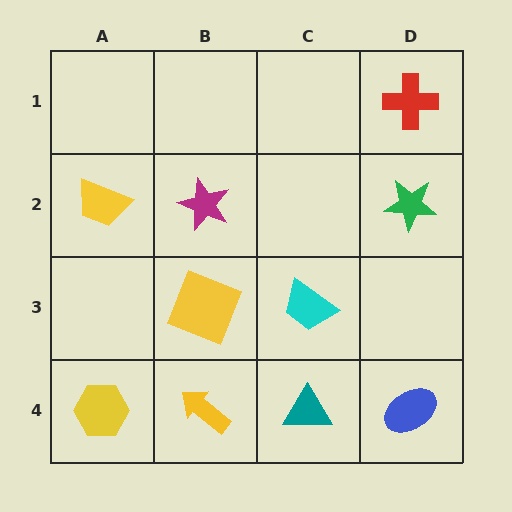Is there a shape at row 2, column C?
No, that cell is empty.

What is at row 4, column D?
A blue ellipse.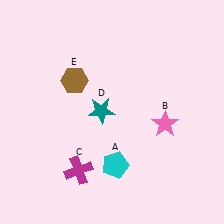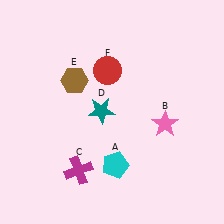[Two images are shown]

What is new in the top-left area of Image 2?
A red circle (F) was added in the top-left area of Image 2.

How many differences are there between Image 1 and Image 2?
There is 1 difference between the two images.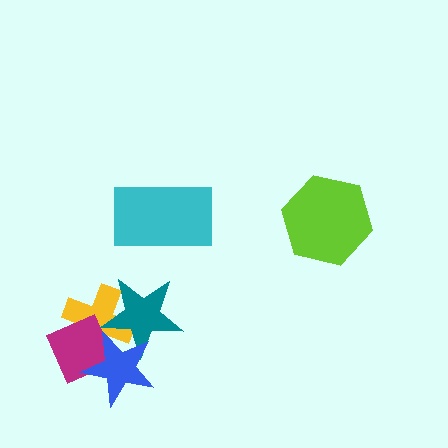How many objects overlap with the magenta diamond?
3 objects overlap with the magenta diamond.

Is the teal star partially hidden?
Yes, it is partially covered by another shape.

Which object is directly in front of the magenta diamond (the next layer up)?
The teal star is directly in front of the magenta diamond.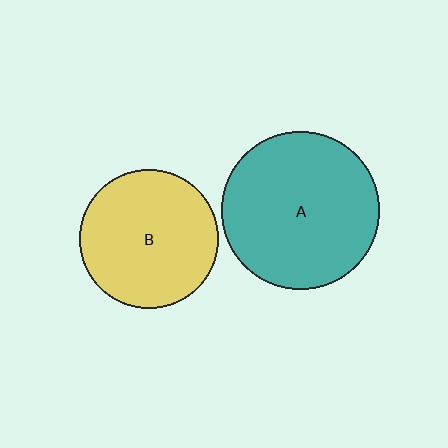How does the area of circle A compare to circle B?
Approximately 1.3 times.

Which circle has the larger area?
Circle A (teal).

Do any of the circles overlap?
No, none of the circles overlap.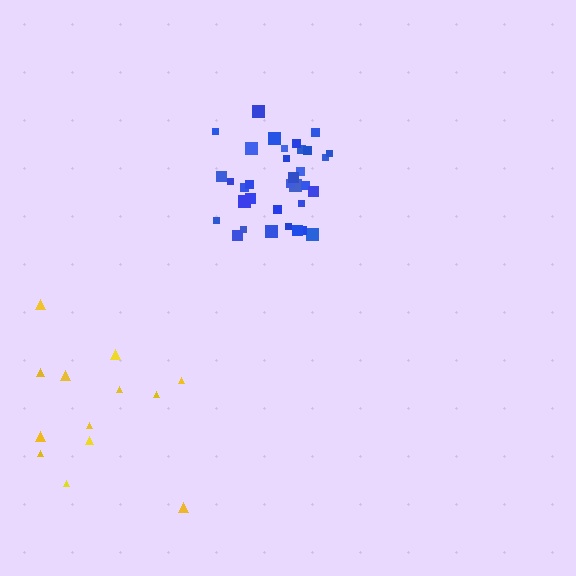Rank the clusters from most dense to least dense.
blue, yellow.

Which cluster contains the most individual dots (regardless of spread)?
Blue (34).